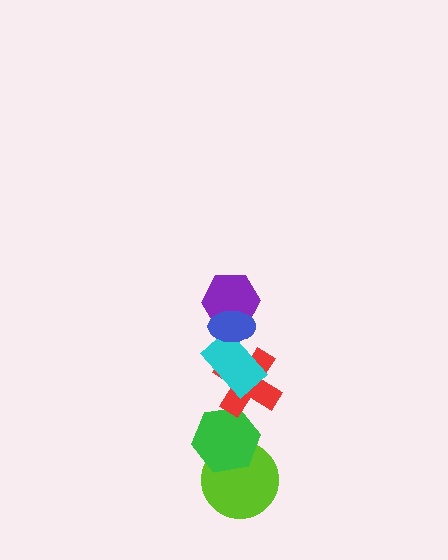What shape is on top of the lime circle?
The green hexagon is on top of the lime circle.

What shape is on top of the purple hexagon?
The blue ellipse is on top of the purple hexagon.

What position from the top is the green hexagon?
The green hexagon is 5th from the top.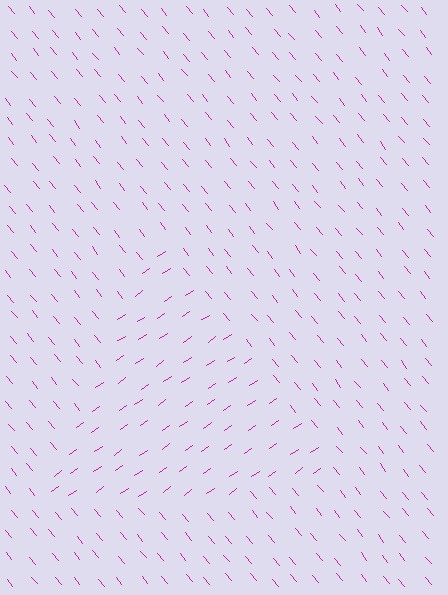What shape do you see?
I see a triangle.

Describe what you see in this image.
The image is filled with small magenta line segments. A triangle region in the image has lines oriented differently from the surrounding lines, creating a visible texture boundary.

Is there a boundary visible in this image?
Yes, there is a texture boundary formed by a change in line orientation.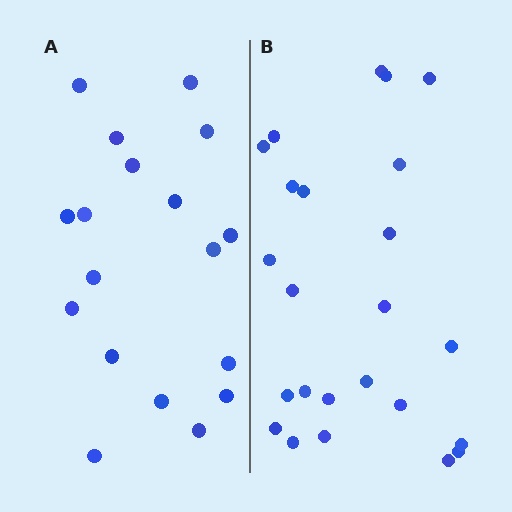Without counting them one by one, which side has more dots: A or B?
Region B (the right region) has more dots.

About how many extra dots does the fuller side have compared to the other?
Region B has about 6 more dots than region A.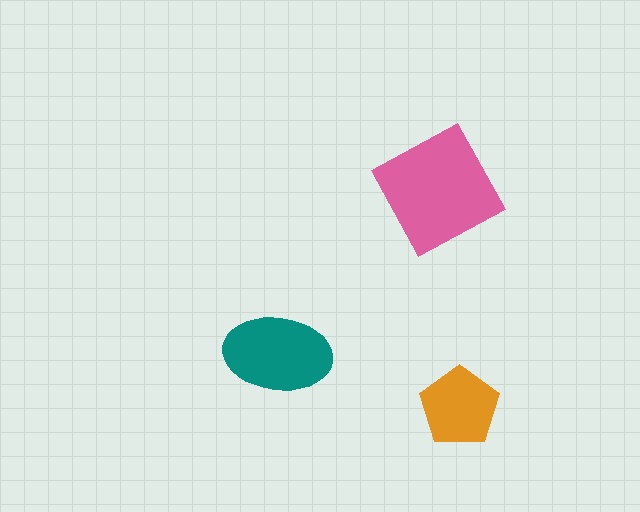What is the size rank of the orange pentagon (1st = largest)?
3rd.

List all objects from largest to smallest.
The pink square, the teal ellipse, the orange pentagon.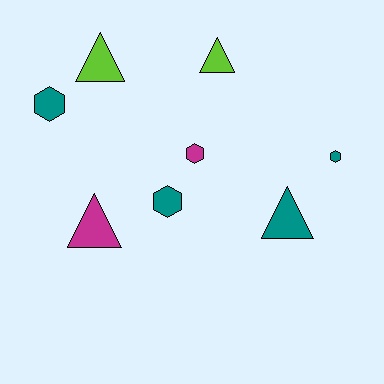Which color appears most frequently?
Teal, with 4 objects.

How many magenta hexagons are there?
There is 1 magenta hexagon.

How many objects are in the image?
There are 8 objects.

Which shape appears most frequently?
Triangle, with 4 objects.